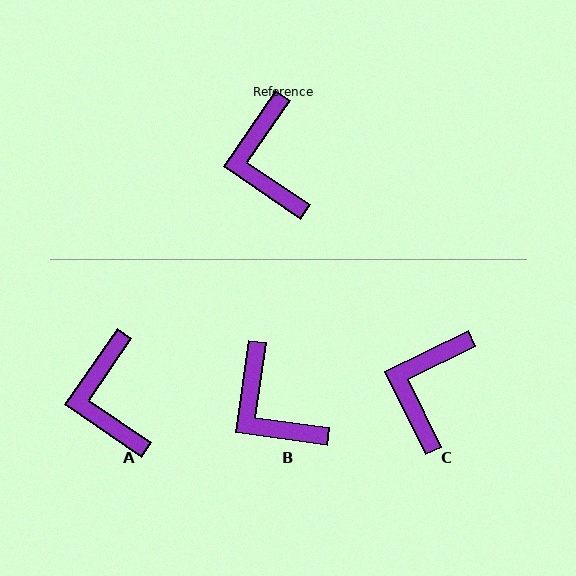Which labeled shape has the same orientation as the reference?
A.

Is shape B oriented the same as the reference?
No, it is off by about 26 degrees.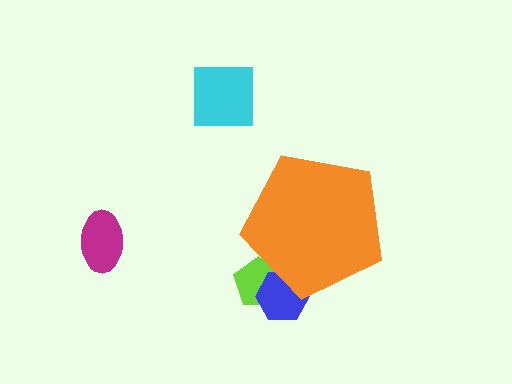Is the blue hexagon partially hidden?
Yes, the blue hexagon is partially hidden behind the orange pentagon.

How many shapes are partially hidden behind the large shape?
2 shapes are partially hidden.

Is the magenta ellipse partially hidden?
No, the magenta ellipse is fully visible.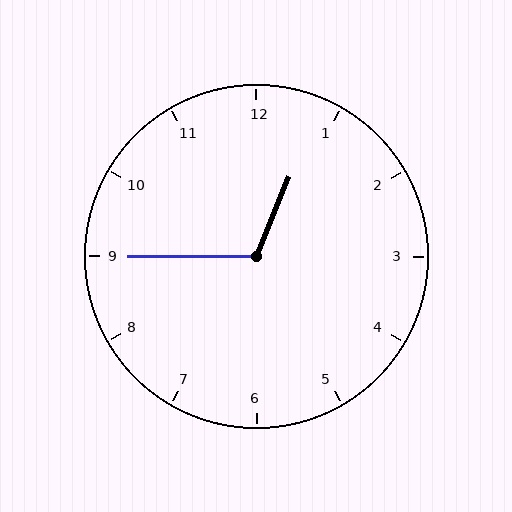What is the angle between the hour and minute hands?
Approximately 112 degrees.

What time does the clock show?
12:45.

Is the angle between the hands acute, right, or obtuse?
It is obtuse.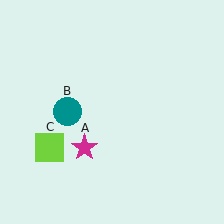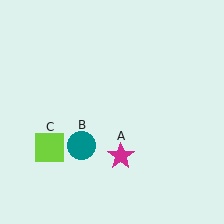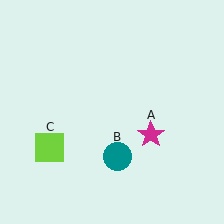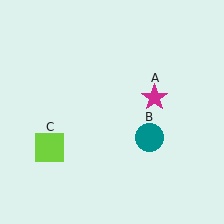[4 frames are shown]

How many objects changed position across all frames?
2 objects changed position: magenta star (object A), teal circle (object B).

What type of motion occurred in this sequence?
The magenta star (object A), teal circle (object B) rotated counterclockwise around the center of the scene.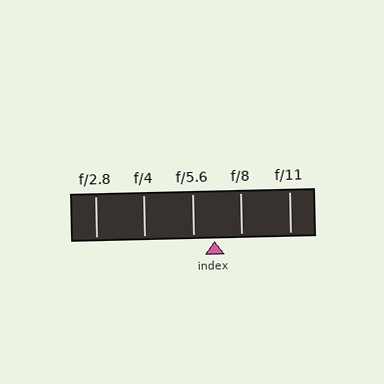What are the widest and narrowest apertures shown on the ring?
The widest aperture shown is f/2.8 and the narrowest is f/11.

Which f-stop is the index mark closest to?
The index mark is closest to f/5.6.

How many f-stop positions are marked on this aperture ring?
There are 5 f-stop positions marked.